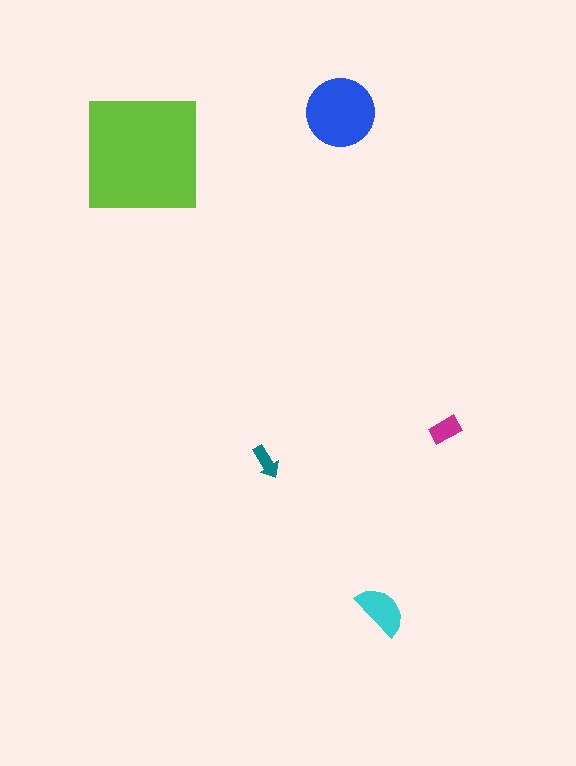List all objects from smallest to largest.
The teal arrow, the magenta rectangle, the cyan semicircle, the blue circle, the lime square.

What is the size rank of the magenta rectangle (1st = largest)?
4th.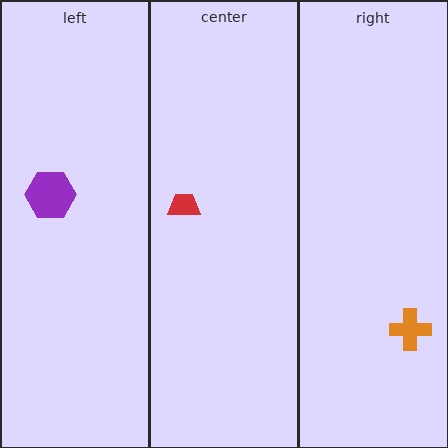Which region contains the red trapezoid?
The center region.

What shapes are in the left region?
The purple hexagon.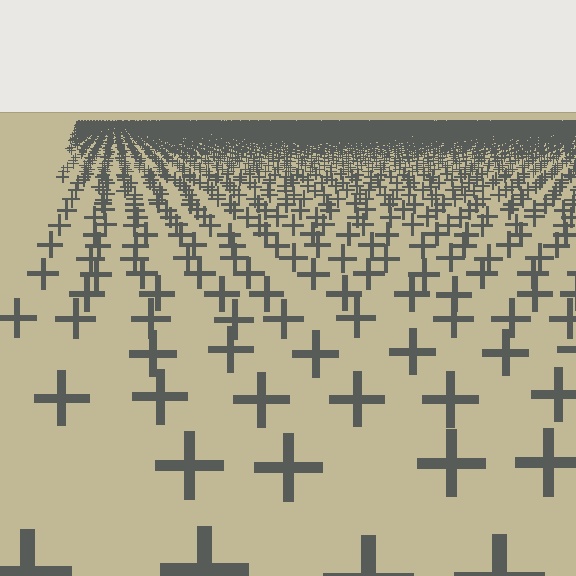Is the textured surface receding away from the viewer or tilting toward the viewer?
The surface is receding away from the viewer. Texture elements get smaller and denser toward the top.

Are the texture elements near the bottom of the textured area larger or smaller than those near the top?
Larger. Near the bottom, elements are closer to the viewer and appear at a bigger on-screen size.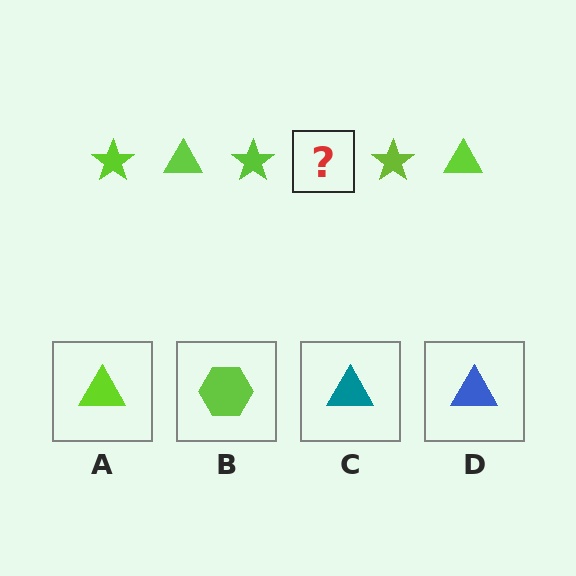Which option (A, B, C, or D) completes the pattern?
A.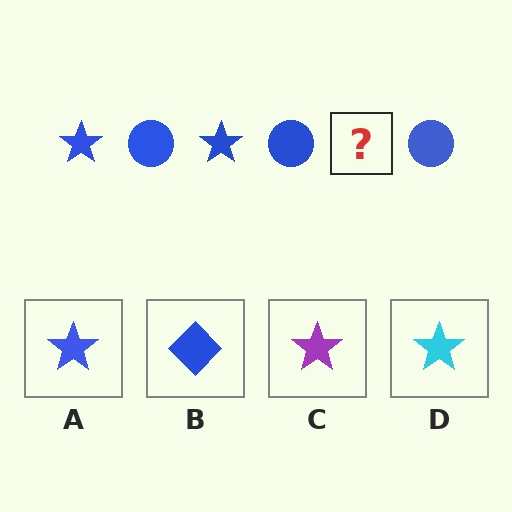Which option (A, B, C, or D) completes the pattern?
A.